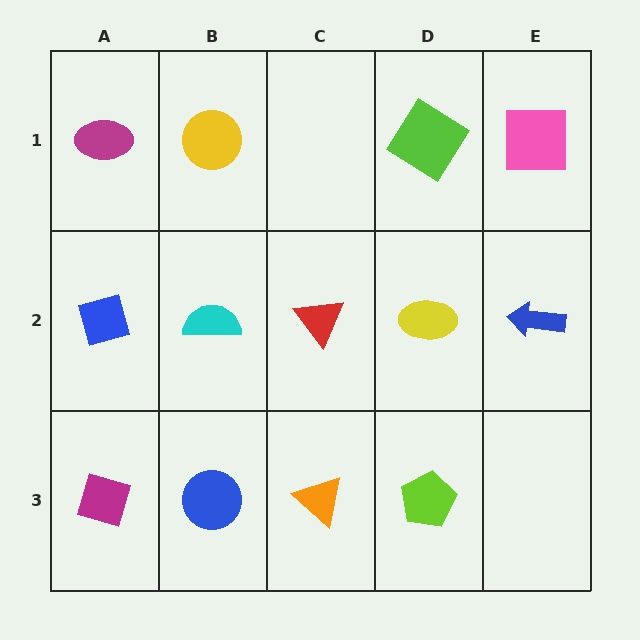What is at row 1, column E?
A pink square.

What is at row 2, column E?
A blue arrow.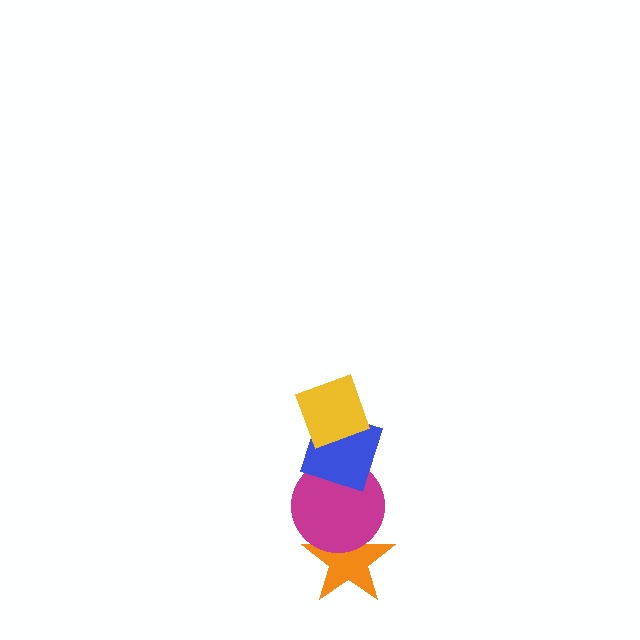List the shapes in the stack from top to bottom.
From top to bottom: the yellow diamond, the blue diamond, the magenta circle, the orange star.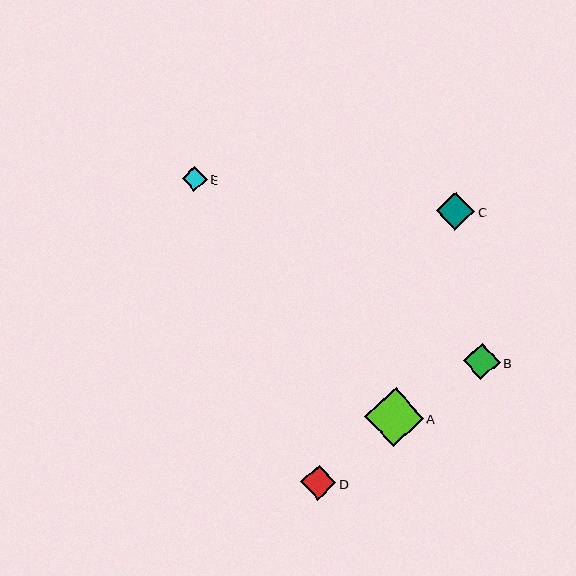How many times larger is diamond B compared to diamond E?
Diamond B is approximately 1.4 times the size of diamond E.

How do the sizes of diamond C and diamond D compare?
Diamond C and diamond D are approximately the same size.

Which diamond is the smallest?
Diamond E is the smallest with a size of approximately 25 pixels.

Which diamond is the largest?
Diamond A is the largest with a size of approximately 59 pixels.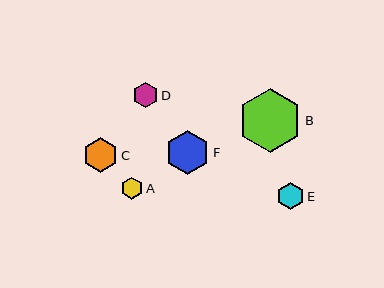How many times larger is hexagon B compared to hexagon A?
Hexagon B is approximately 2.9 times the size of hexagon A.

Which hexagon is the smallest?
Hexagon A is the smallest with a size of approximately 22 pixels.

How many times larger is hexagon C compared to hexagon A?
Hexagon C is approximately 1.6 times the size of hexagon A.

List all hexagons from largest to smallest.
From largest to smallest: B, F, C, E, D, A.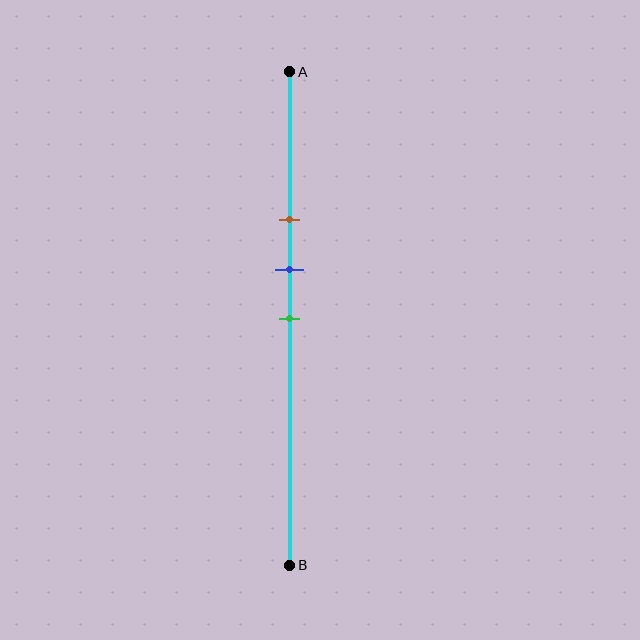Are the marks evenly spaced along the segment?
Yes, the marks are approximately evenly spaced.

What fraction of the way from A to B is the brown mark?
The brown mark is approximately 30% (0.3) of the way from A to B.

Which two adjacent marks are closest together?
The blue and green marks are the closest adjacent pair.